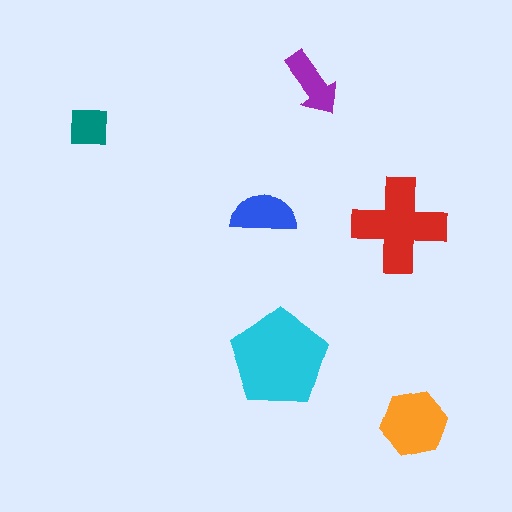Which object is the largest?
The cyan pentagon.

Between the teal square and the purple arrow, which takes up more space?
The purple arrow.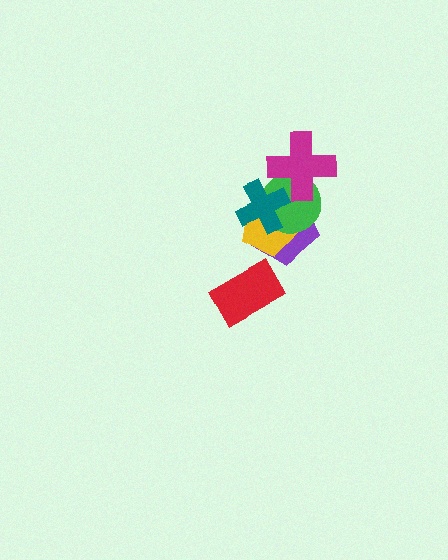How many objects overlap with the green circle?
4 objects overlap with the green circle.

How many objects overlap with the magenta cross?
2 objects overlap with the magenta cross.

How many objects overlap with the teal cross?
3 objects overlap with the teal cross.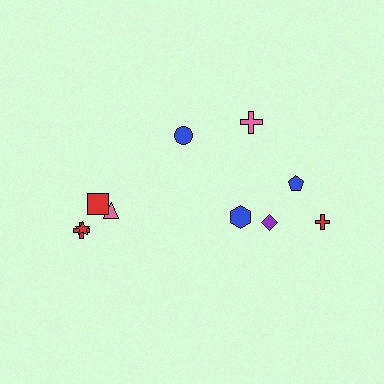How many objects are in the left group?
There are 4 objects.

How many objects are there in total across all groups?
There are 10 objects.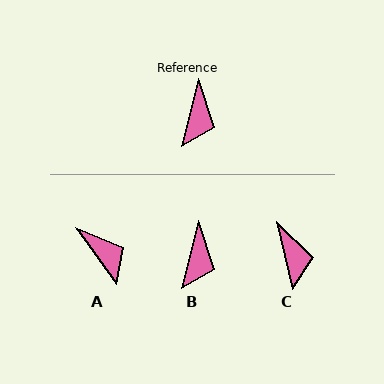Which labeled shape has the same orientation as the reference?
B.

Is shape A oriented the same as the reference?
No, it is off by about 49 degrees.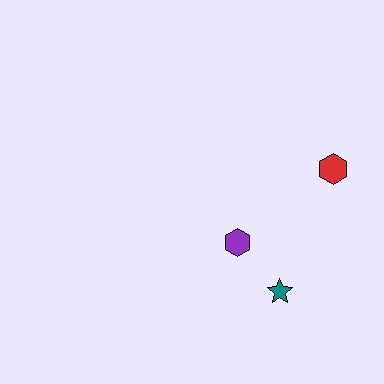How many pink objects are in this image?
There are no pink objects.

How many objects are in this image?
There are 3 objects.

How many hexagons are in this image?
There are 2 hexagons.